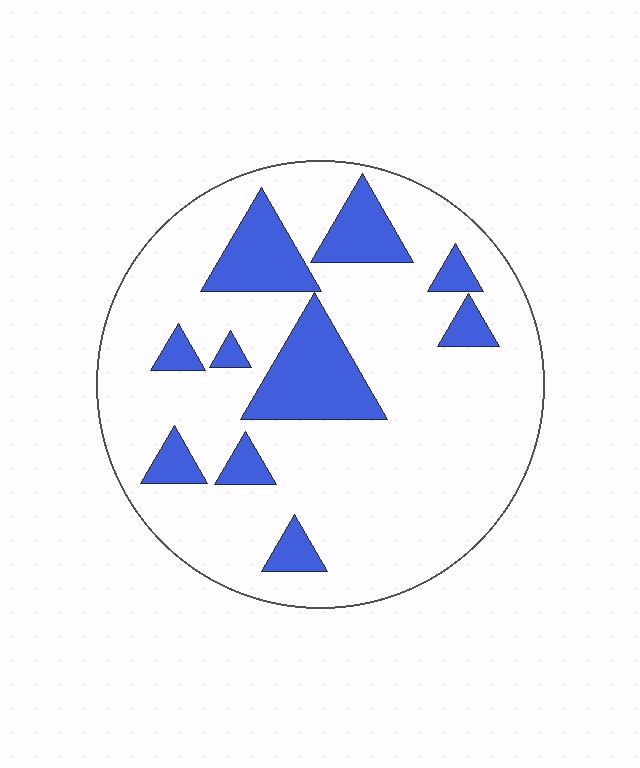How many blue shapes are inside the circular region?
10.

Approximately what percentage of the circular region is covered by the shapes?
Approximately 20%.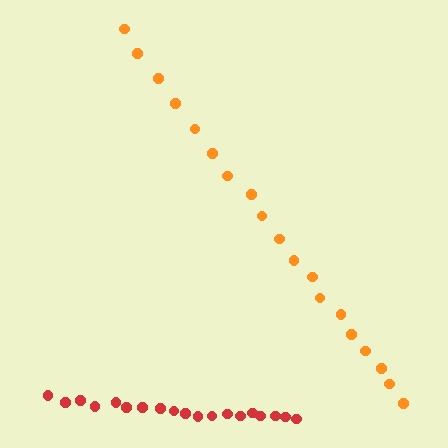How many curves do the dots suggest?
There are 2 distinct paths.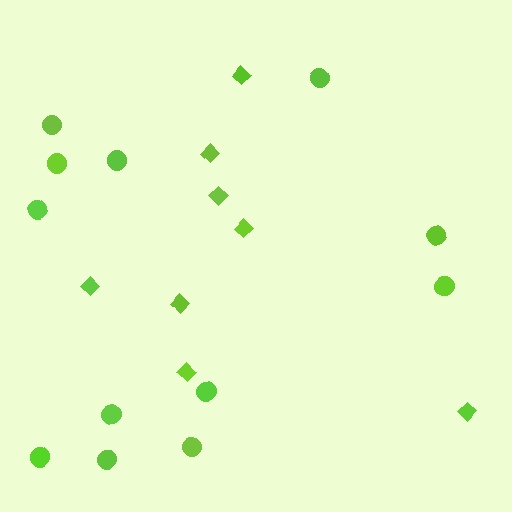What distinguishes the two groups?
There are 2 groups: one group of diamonds (8) and one group of circles (12).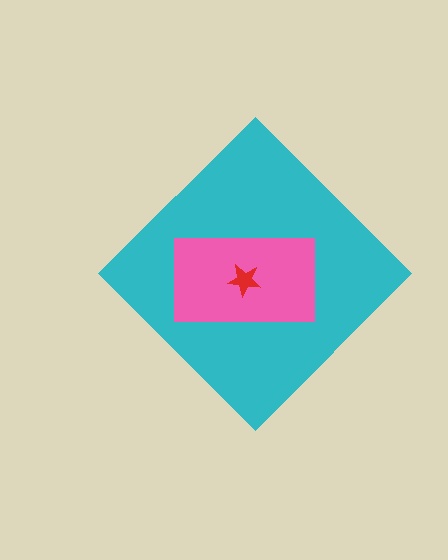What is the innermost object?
The red star.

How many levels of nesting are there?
3.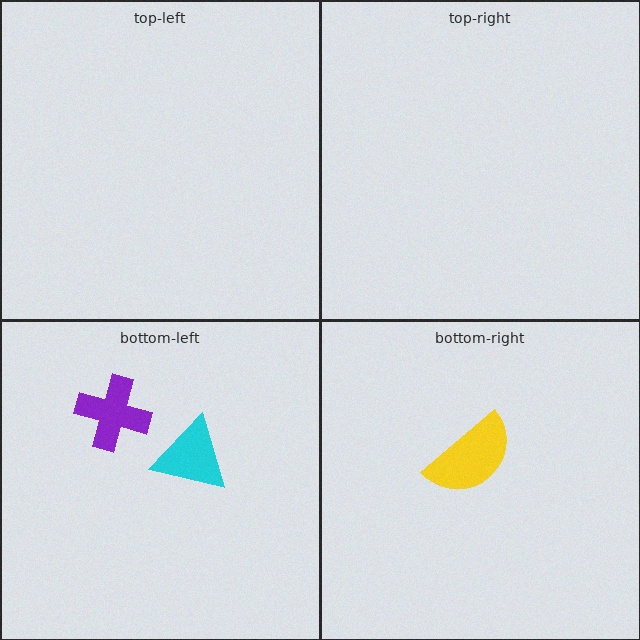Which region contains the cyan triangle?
The bottom-left region.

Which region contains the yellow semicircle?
The bottom-right region.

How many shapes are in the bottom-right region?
1.